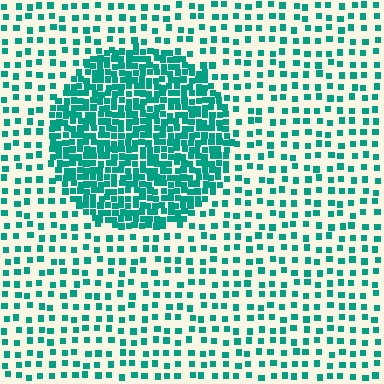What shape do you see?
I see a circle.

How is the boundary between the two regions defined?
The boundary is defined by a change in element density (approximately 2.8x ratio). All elements are the same color, size, and shape.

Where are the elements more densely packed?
The elements are more densely packed inside the circle boundary.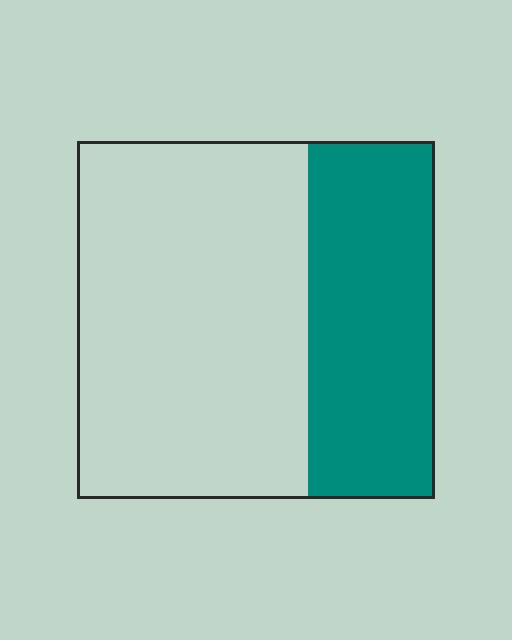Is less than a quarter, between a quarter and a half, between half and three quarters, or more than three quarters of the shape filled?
Between a quarter and a half.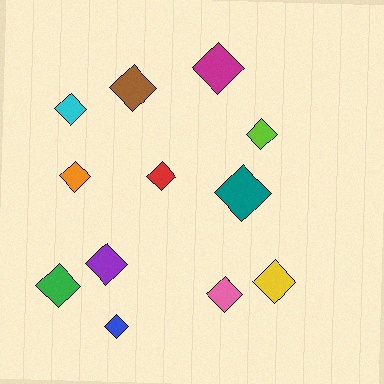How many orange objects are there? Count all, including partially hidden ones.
There is 1 orange object.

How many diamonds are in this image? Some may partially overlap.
There are 12 diamonds.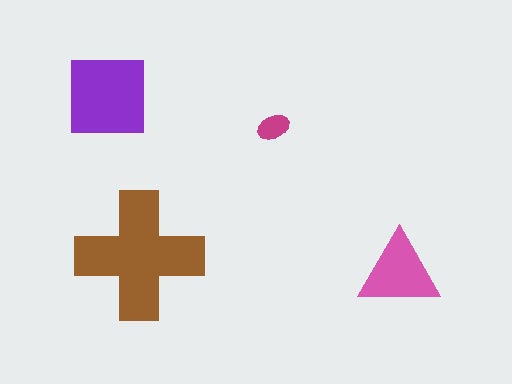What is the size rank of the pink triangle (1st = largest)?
3rd.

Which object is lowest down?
The pink triangle is bottommost.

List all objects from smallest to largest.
The magenta ellipse, the pink triangle, the purple square, the brown cross.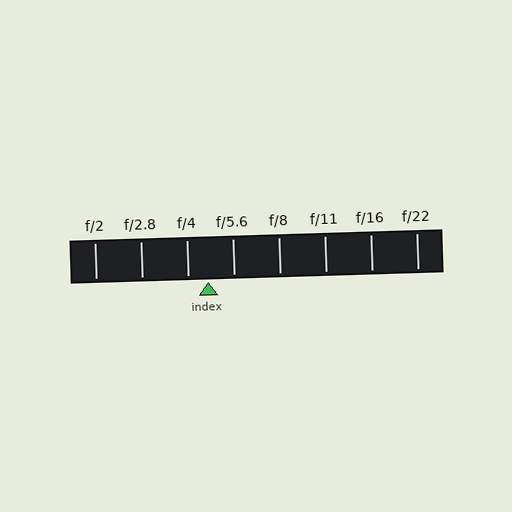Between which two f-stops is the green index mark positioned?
The index mark is between f/4 and f/5.6.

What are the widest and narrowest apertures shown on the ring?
The widest aperture shown is f/2 and the narrowest is f/22.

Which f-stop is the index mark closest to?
The index mark is closest to f/4.